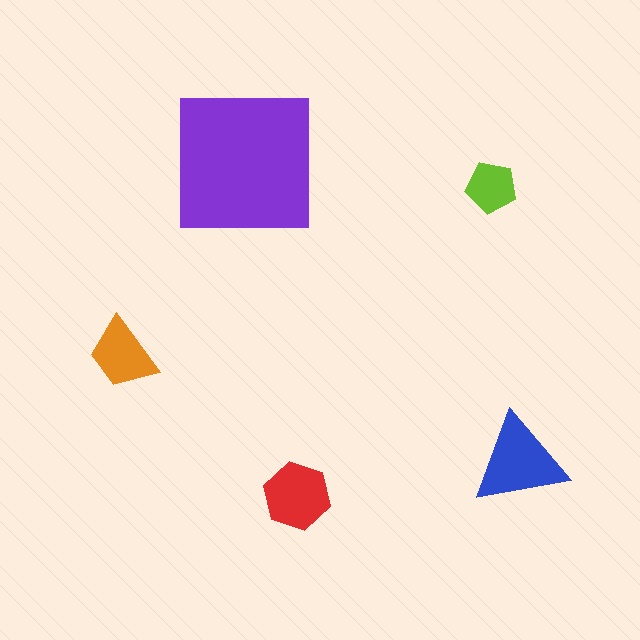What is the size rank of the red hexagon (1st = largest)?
3rd.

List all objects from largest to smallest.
The purple square, the blue triangle, the red hexagon, the orange trapezoid, the lime pentagon.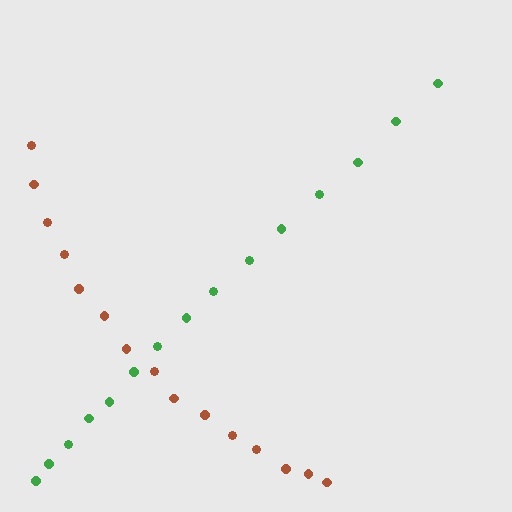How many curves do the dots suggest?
There are 2 distinct paths.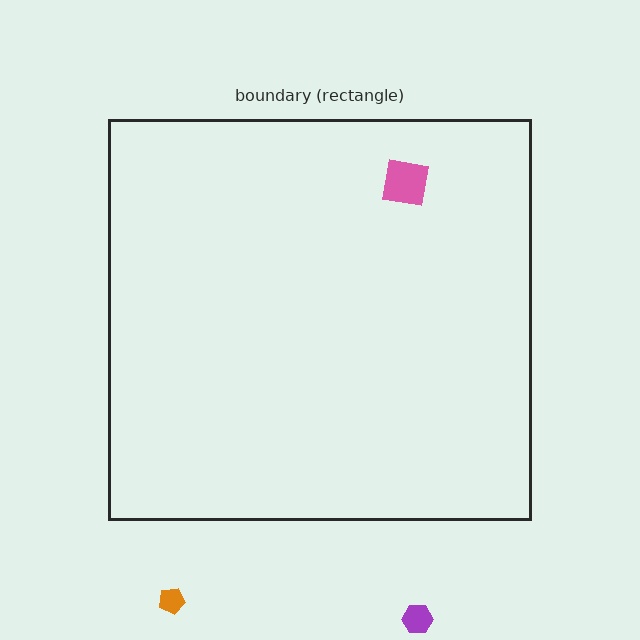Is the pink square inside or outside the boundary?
Inside.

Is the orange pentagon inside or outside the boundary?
Outside.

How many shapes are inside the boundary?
1 inside, 2 outside.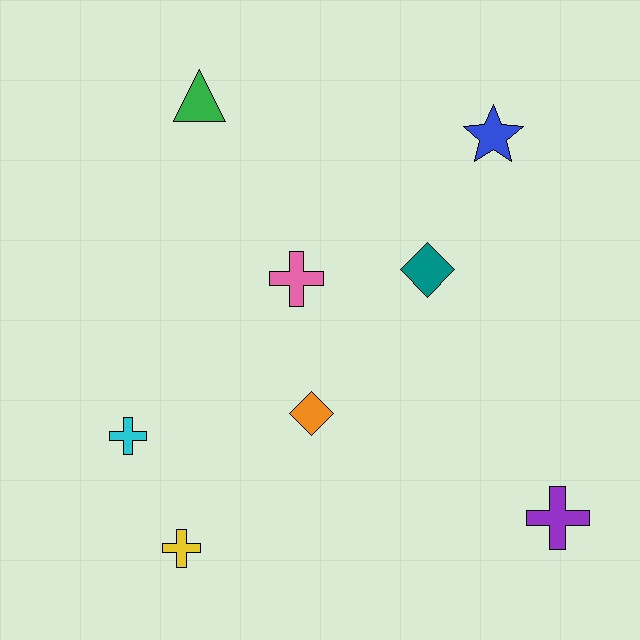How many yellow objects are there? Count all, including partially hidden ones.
There is 1 yellow object.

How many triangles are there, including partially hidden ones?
There is 1 triangle.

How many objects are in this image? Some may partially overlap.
There are 8 objects.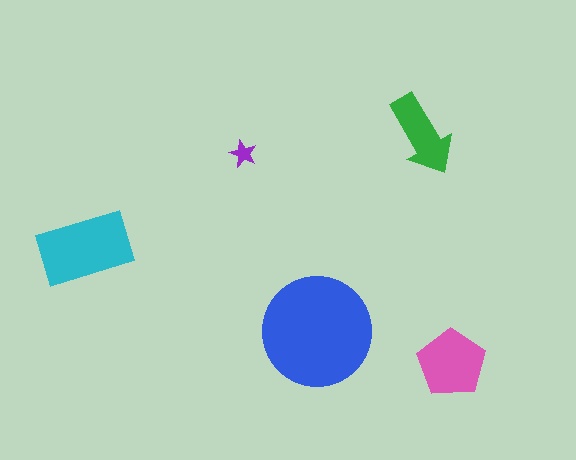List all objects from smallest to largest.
The purple star, the green arrow, the pink pentagon, the cyan rectangle, the blue circle.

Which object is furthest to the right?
The pink pentagon is rightmost.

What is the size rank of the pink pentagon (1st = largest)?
3rd.